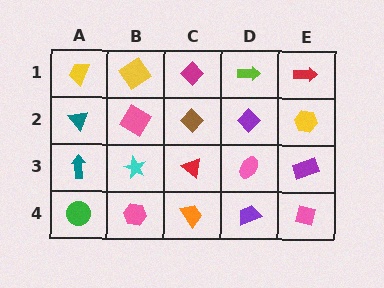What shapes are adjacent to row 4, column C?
A red triangle (row 3, column C), a pink hexagon (row 4, column B), a purple trapezoid (row 4, column D).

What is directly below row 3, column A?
A green circle.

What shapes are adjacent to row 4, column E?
A purple rectangle (row 3, column E), a purple trapezoid (row 4, column D).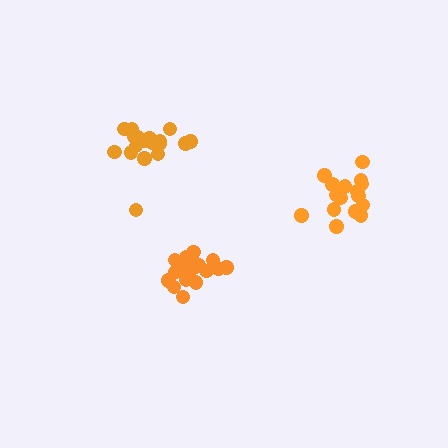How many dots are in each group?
Group 1: 16 dots, Group 2: 19 dots, Group 3: 20 dots (55 total).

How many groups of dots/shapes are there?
There are 3 groups.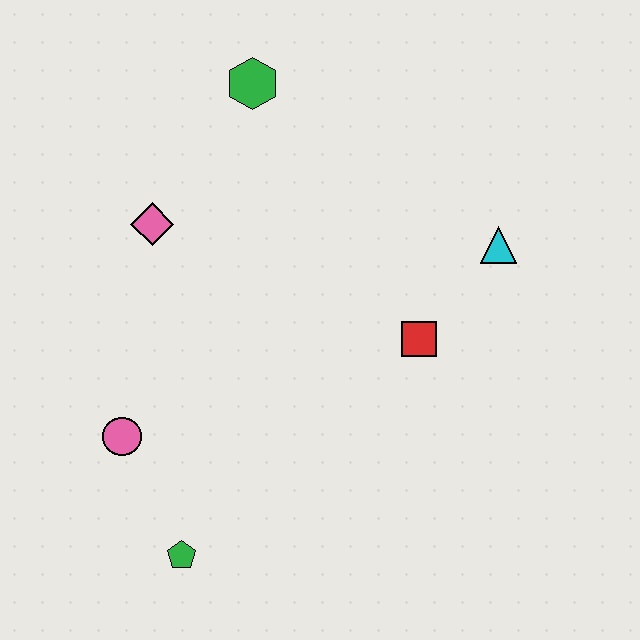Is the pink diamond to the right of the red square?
No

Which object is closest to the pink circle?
The green pentagon is closest to the pink circle.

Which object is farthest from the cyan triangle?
The green pentagon is farthest from the cyan triangle.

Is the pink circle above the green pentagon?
Yes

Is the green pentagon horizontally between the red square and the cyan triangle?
No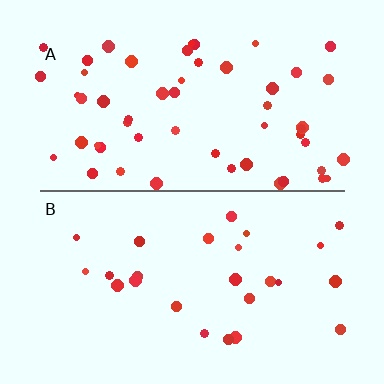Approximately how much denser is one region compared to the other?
Approximately 2.1× — region A over region B.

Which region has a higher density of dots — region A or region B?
A (the top).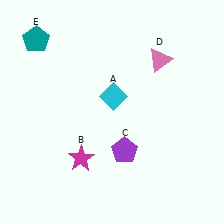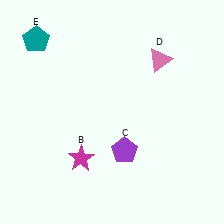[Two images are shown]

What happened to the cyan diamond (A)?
The cyan diamond (A) was removed in Image 2. It was in the top-right area of Image 1.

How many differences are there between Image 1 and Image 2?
There is 1 difference between the two images.